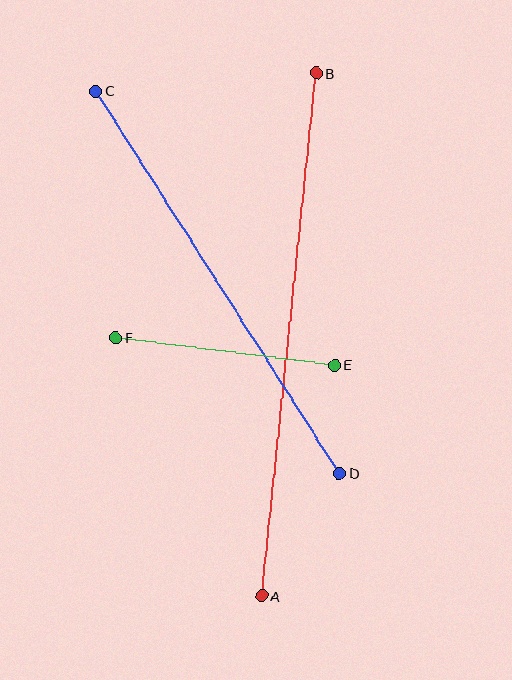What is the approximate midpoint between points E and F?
The midpoint is at approximately (225, 351) pixels.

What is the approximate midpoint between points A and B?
The midpoint is at approximately (289, 335) pixels.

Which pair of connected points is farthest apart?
Points A and B are farthest apart.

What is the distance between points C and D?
The distance is approximately 453 pixels.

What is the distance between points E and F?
The distance is approximately 221 pixels.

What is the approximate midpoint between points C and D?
The midpoint is at approximately (218, 282) pixels.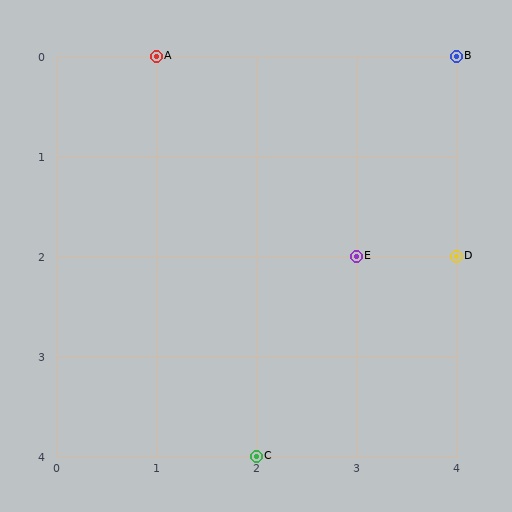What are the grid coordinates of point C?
Point C is at grid coordinates (2, 4).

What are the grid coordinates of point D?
Point D is at grid coordinates (4, 2).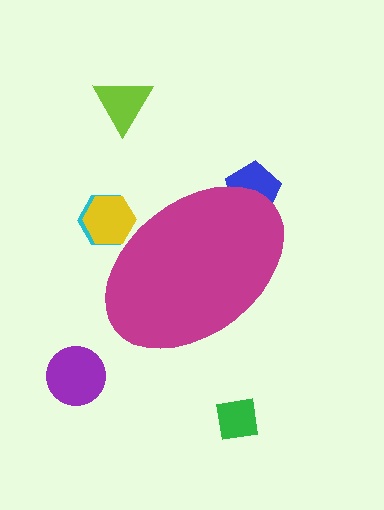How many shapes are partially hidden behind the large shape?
3 shapes are partially hidden.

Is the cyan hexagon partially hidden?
Yes, the cyan hexagon is partially hidden behind the magenta ellipse.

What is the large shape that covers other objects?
A magenta ellipse.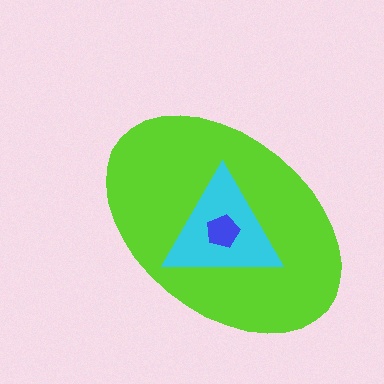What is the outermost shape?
The lime ellipse.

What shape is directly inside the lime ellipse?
The cyan triangle.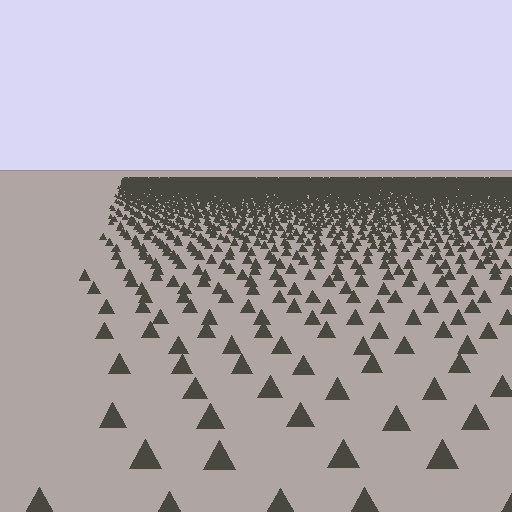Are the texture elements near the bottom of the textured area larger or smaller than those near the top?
Larger. Near the bottom, elements are closer to the viewer and appear at a bigger on-screen size.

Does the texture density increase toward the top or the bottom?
Density increases toward the top.